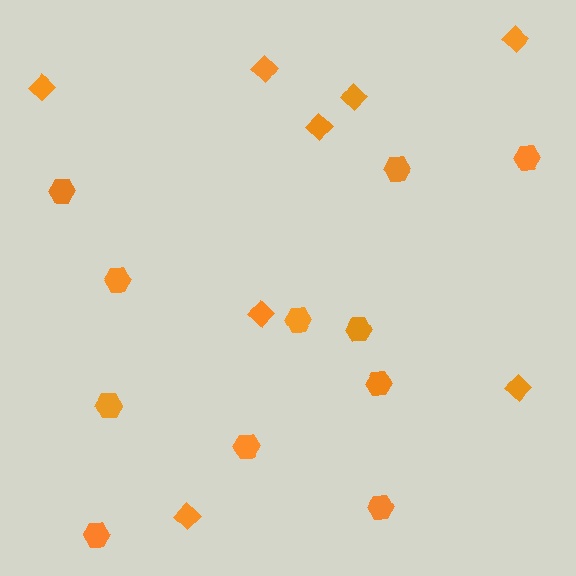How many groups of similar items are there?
There are 2 groups: one group of diamonds (8) and one group of hexagons (11).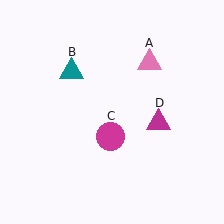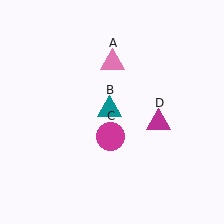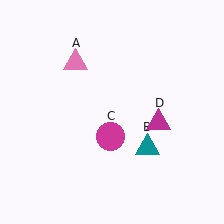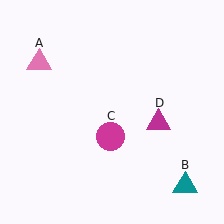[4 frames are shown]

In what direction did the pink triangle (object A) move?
The pink triangle (object A) moved left.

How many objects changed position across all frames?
2 objects changed position: pink triangle (object A), teal triangle (object B).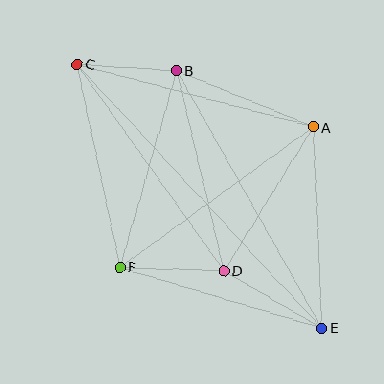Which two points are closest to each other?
Points B and C are closest to each other.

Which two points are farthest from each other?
Points C and E are farthest from each other.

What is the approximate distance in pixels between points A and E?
The distance between A and E is approximately 201 pixels.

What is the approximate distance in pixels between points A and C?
The distance between A and C is approximately 244 pixels.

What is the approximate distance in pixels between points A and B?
The distance between A and B is approximately 148 pixels.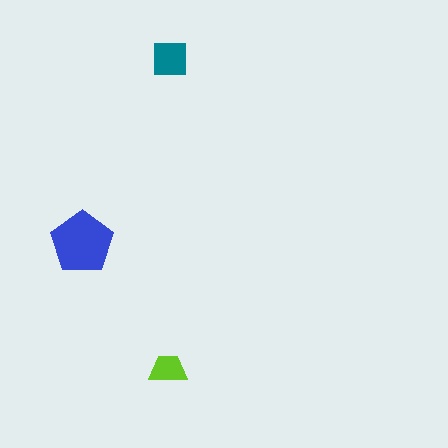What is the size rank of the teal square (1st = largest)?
2nd.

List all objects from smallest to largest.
The lime trapezoid, the teal square, the blue pentagon.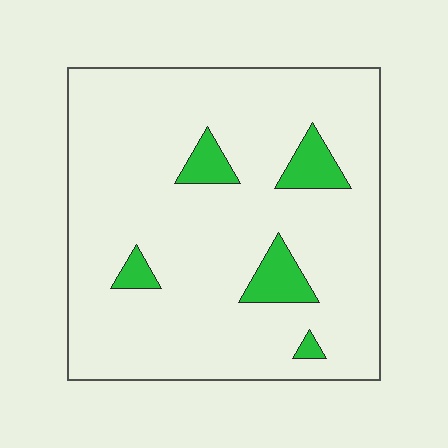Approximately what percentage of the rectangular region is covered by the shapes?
Approximately 10%.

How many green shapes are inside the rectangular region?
5.